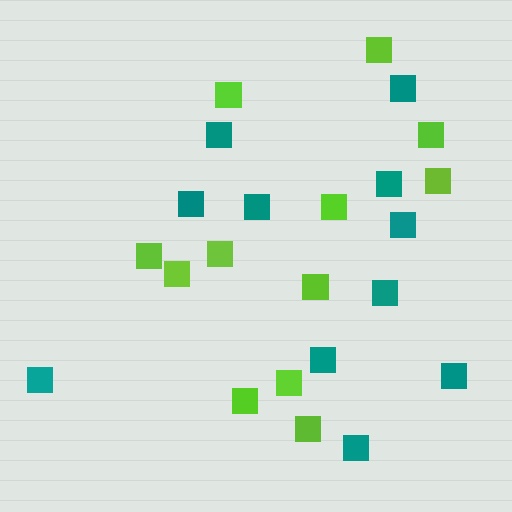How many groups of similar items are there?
There are 2 groups: one group of lime squares (12) and one group of teal squares (11).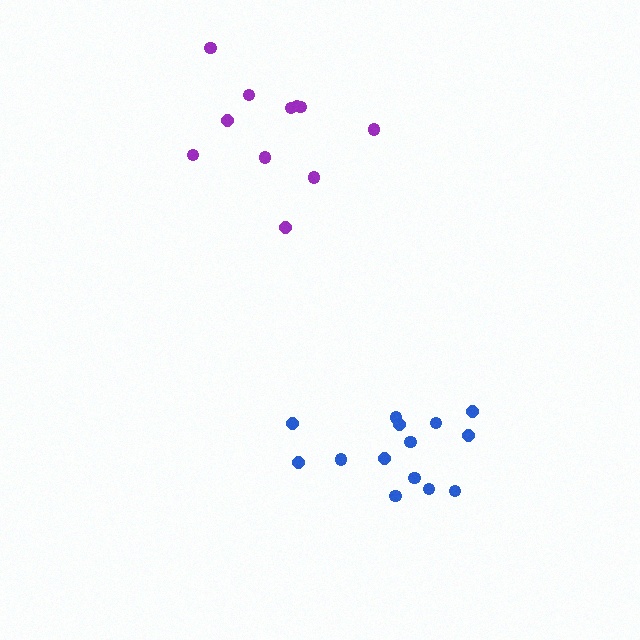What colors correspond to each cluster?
The clusters are colored: blue, purple.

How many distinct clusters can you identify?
There are 2 distinct clusters.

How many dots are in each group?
Group 1: 14 dots, Group 2: 11 dots (25 total).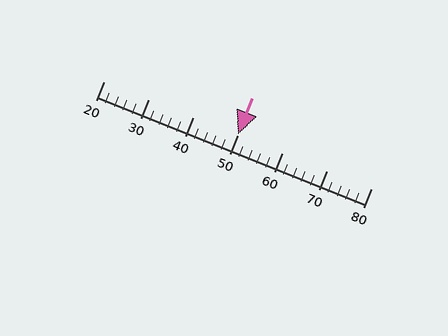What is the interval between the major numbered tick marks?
The major tick marks are spaced 10 units apart.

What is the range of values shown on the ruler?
The ruler shows values from 20 to 80.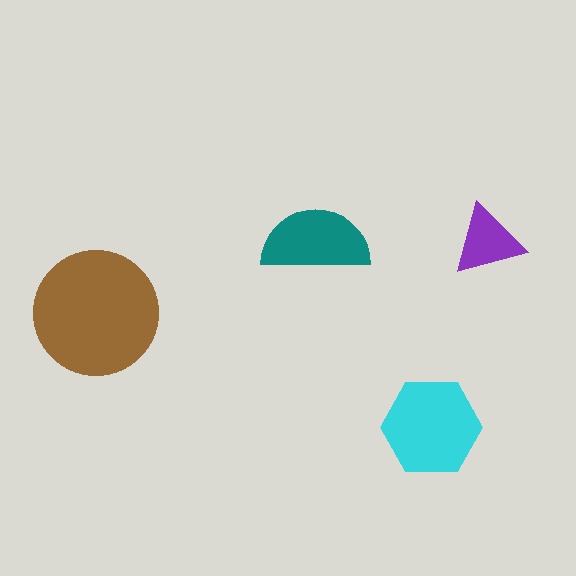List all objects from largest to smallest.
The brown circle, the cyan hexagon, the teal semicircle, the purple triangle.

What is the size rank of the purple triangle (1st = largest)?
4th.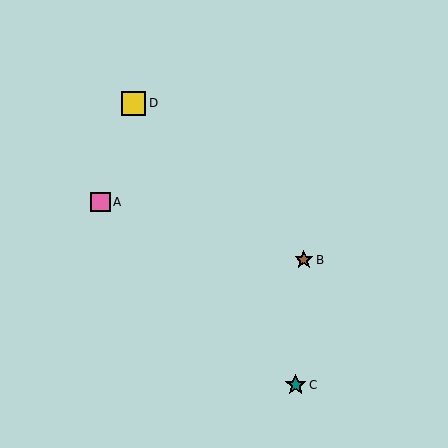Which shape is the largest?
The yellow square (labeled D) is the largest.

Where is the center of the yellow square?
The center of the yellow square is at (133, 103).